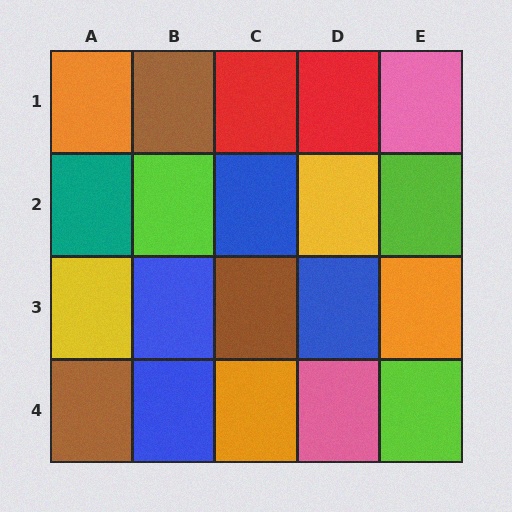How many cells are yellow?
2 cells are yellow.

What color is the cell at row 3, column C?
Brown.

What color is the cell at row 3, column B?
Blue.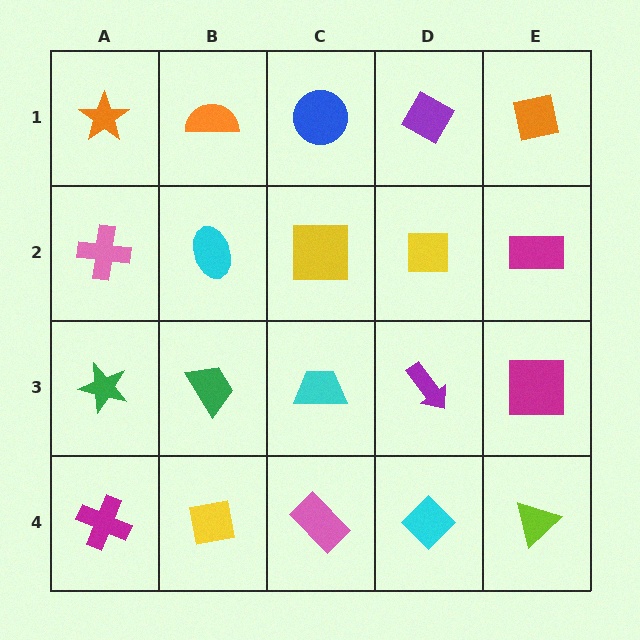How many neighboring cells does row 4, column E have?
2.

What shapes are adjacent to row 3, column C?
A yellow square (row 2, column C), a pink rectangle (row 4, column C), a green trapezoid (row 3, column B), a purple arrow (row 3, column D).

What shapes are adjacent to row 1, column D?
A yellow square (row 2, column D), a blue circle (row 1, column C), an orange square (row 1, column E).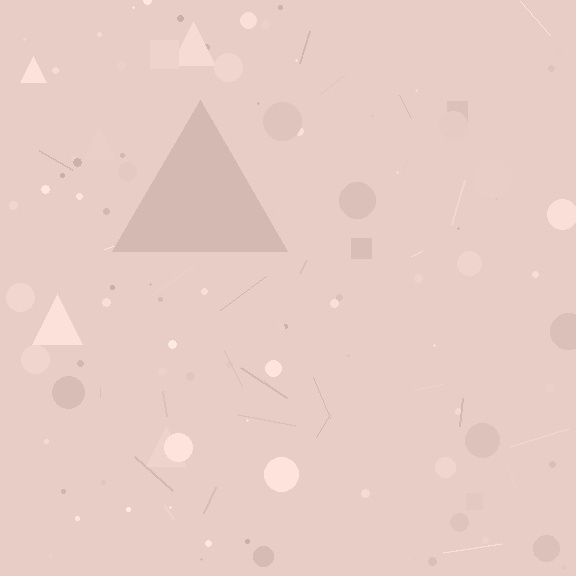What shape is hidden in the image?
A triangle is hidden in the image.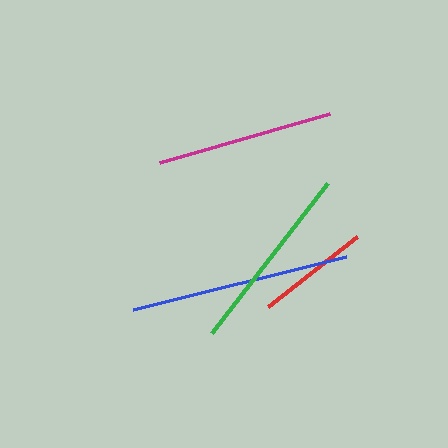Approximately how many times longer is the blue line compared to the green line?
The blue line is approximately 1.2 times the length of the green line.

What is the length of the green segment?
The green segment is approximately 189 pixels long.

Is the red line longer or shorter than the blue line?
The blue line is longer than the red line.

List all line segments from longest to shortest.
From longest to shortest: blue, green, magenta, red.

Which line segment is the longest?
The blue line is the longest at approximately 220 pixels.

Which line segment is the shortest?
The red line is the shortest at approximately 113 pixels.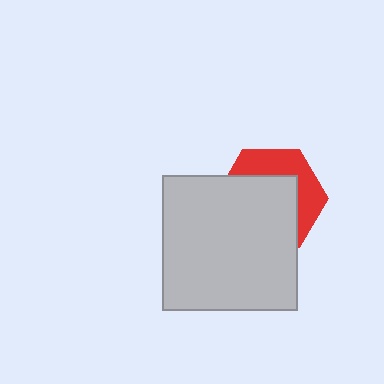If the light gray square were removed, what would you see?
You would see the complete red hexagon.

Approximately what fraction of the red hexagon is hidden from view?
Roughly 61% of the red hexagon is hidden behind the light gray square.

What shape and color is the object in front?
The object in front is a light gray square.